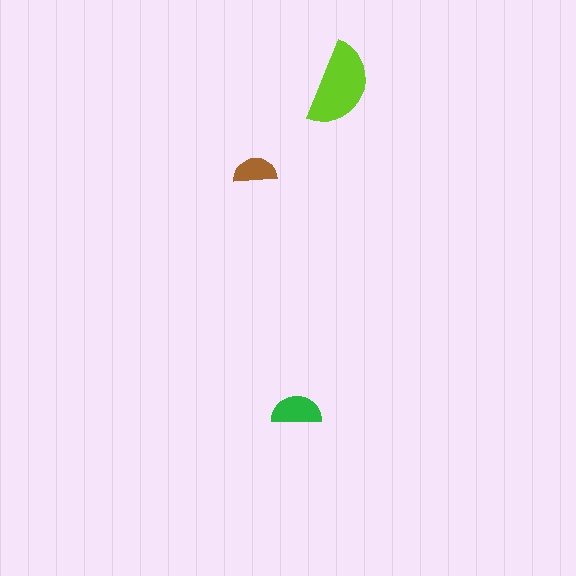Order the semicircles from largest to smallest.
the lime one, the green one, the brown one.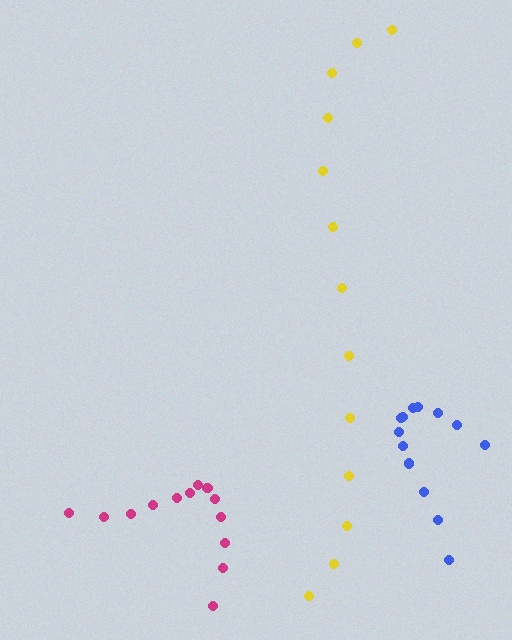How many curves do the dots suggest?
There are 3 distinct paths.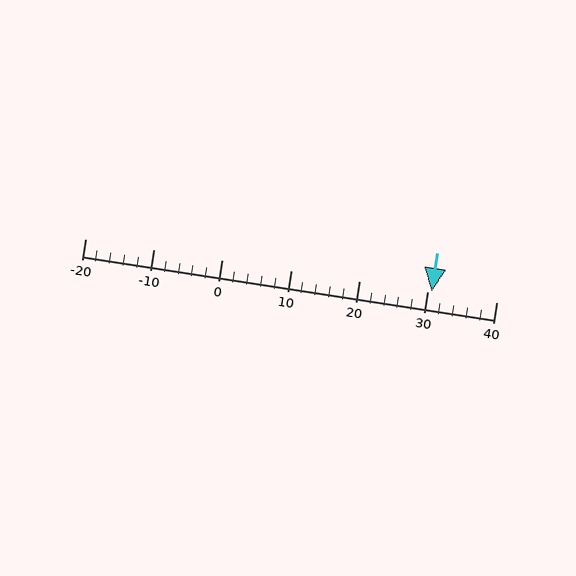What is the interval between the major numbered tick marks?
The major tick marks are spaced 10 units apart.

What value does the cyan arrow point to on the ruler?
The cyan arrow points to approximately 30.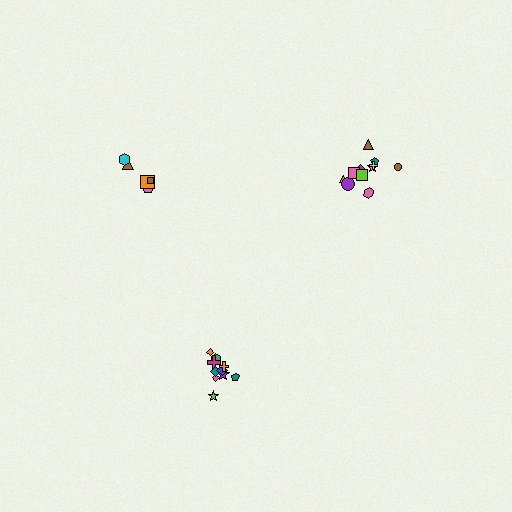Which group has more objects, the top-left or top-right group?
The top-right group.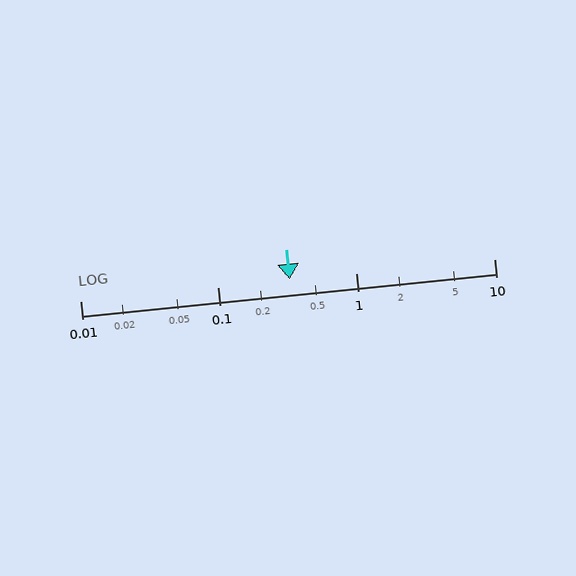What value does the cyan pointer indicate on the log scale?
The pointer indicates approximately 0.33.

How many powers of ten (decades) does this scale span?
The scale spans 3 decades, from 0.01 to 10.